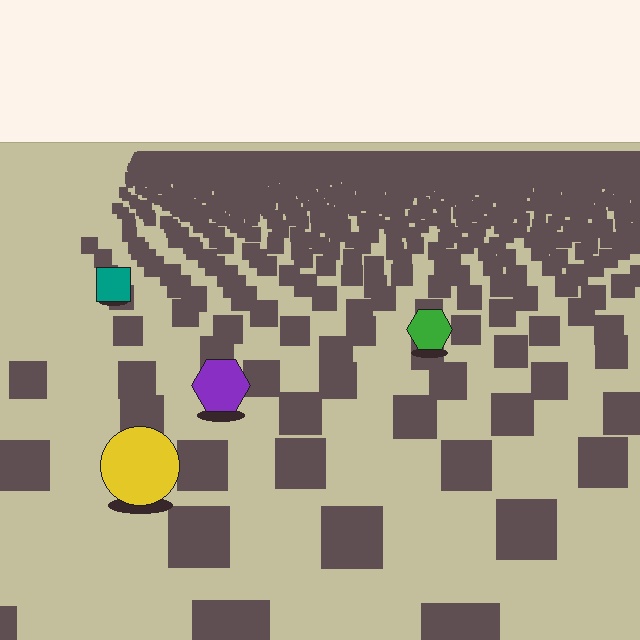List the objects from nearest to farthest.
From nearest to farthest: the yellow circle, the purple hexagon, the green hexagon, the teal square.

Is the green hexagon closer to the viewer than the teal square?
Yes. The green hexagon is closer — you can tell from the texture gradient: the ground texture is coarser near it.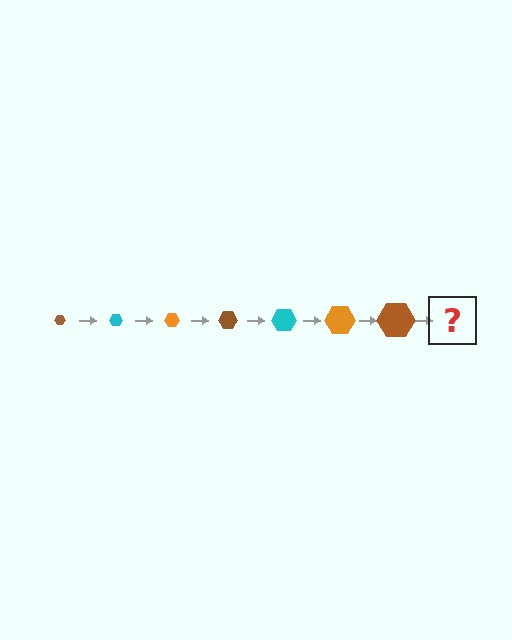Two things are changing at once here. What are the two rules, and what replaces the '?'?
The two rules are that the hexagon grows larger each step and the color cycles through brown, cyan, and orange. The '?' should be a cyan hexagon, larger than the previous one.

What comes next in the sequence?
The next element should be a cyan hexagon, larger than the previous one.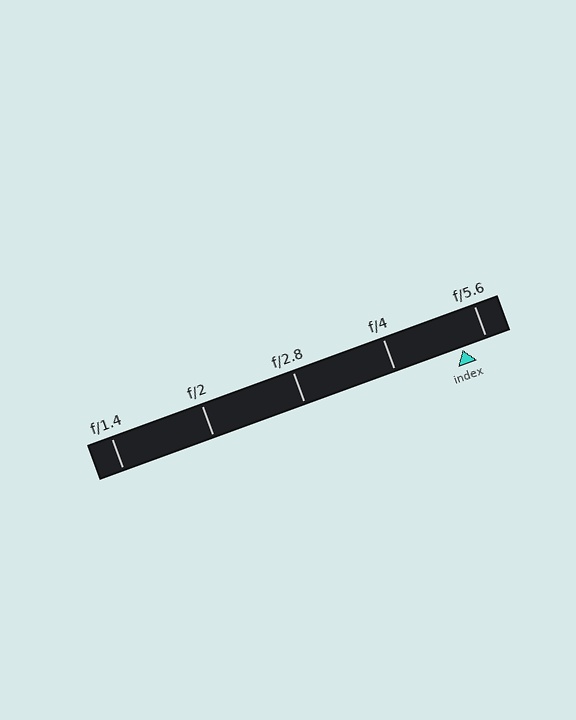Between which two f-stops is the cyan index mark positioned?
The index mark is between f/4 and f/5.6.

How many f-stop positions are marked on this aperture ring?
There are 5 f-stop positions marked.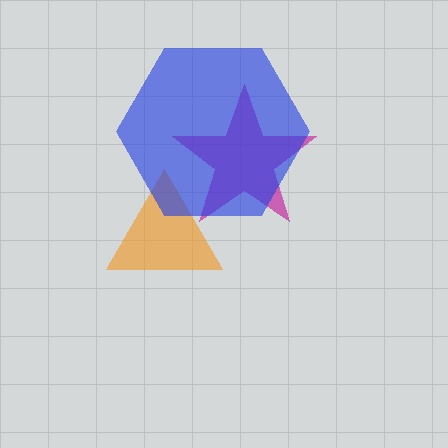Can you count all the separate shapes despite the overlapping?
Yes, there are 3 separate shapes.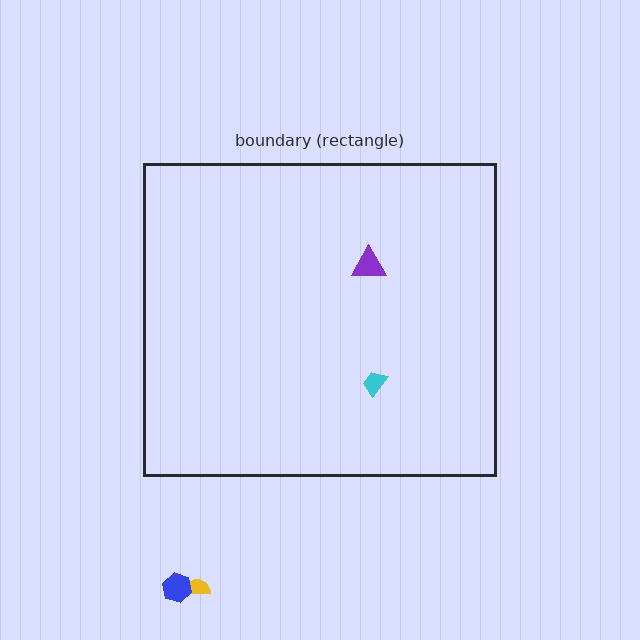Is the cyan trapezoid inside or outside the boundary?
Inside.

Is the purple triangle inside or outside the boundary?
Inside.